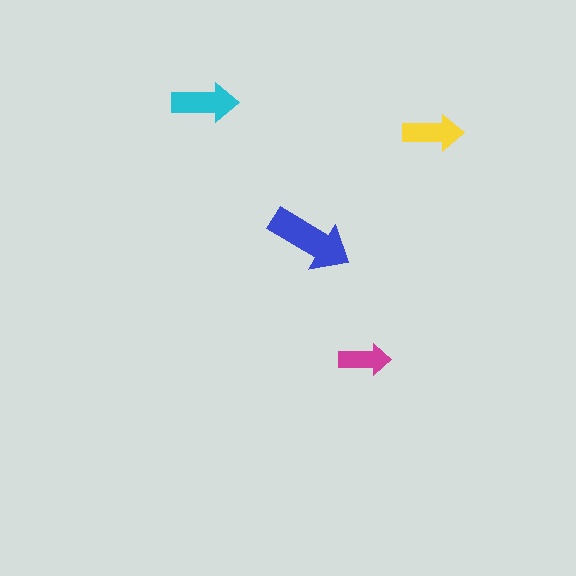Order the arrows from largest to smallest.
the blue one, the cyan one, the yellow one, the magenta one.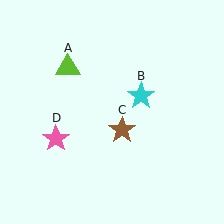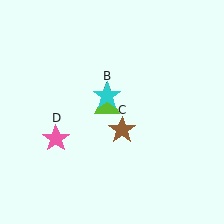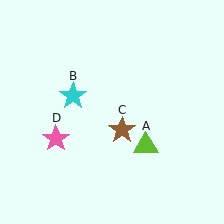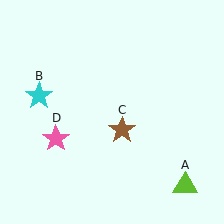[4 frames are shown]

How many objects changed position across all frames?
2 objects changed position: lime triangle (object A), cyan star (object B).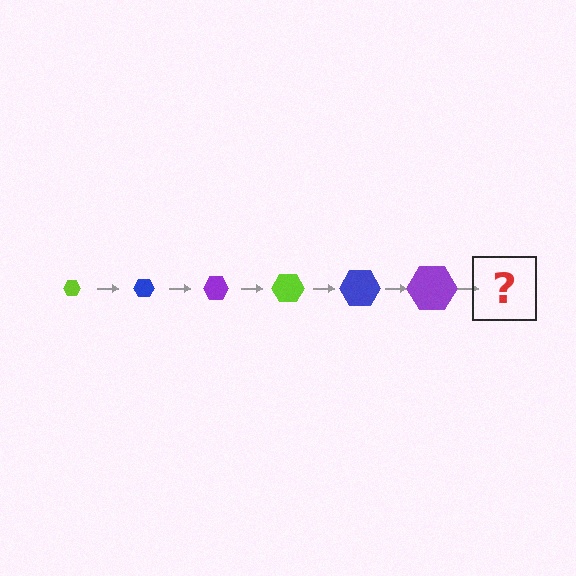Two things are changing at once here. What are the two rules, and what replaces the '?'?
The two rules are that the hexagon grows larger each step and the color cycles through lime, blue, and purple. The '?' should be a lime hexagon, larger than the previous one.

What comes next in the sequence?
The next element should be a lime hexagon, larger than the previous one.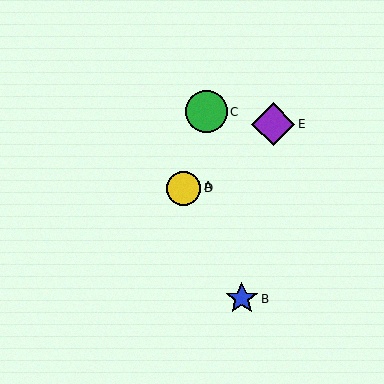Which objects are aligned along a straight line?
Objects A, D, E are aligned along a straight line.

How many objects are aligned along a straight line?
3 objects (A, D, E) are aligned along a straight line.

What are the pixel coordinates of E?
Object E is at (273, 124).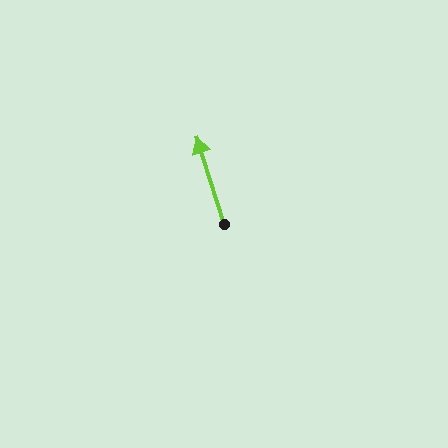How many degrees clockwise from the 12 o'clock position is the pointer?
Approximately 343 degrees.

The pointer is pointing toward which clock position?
Roughly 11 o'clock.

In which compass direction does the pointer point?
North.